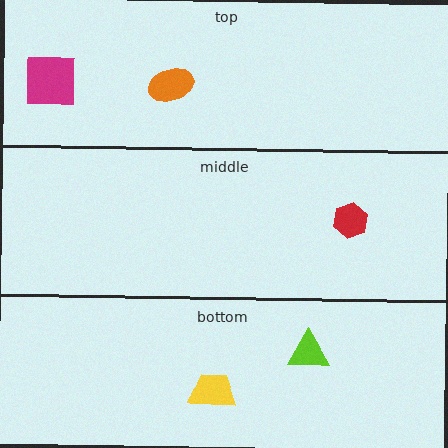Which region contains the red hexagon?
The middle region.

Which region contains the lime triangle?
The bottom region.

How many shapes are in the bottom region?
2.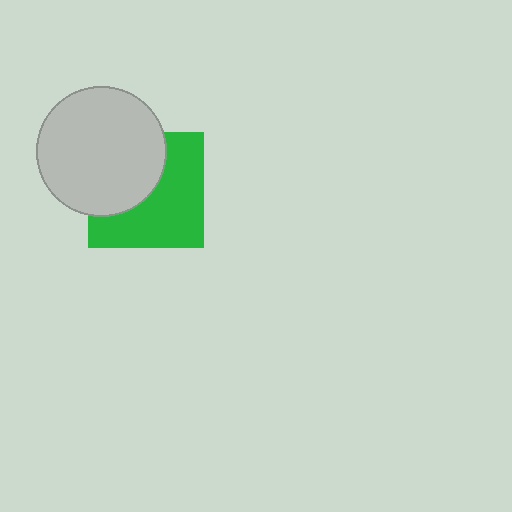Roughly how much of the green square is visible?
About half of it is visible (roughly 56%).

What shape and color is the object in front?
The object in front is a light gray circle.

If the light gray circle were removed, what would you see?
You would see the complete green square.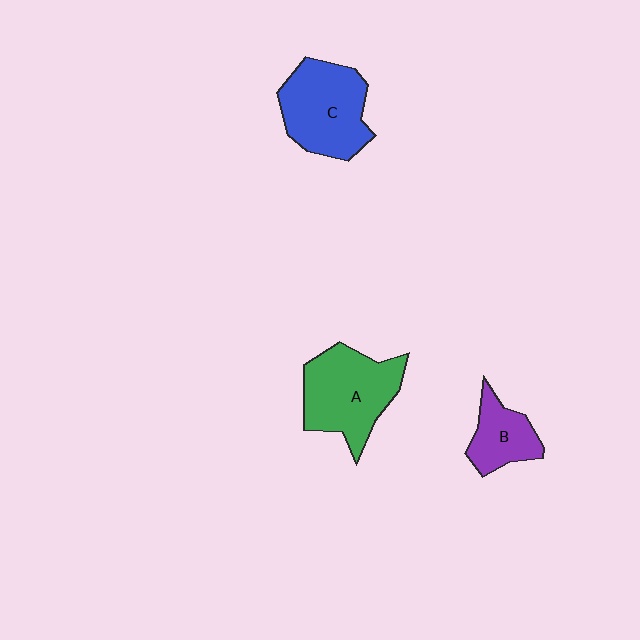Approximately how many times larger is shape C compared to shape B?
Approximately 1.8 times.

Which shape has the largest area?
Shape A (green).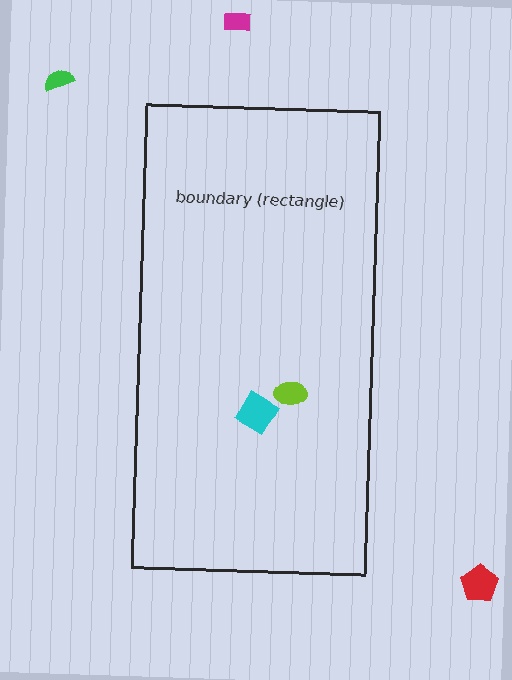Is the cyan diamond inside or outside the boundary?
Inside.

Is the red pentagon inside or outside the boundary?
Outside.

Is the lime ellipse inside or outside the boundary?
Inside.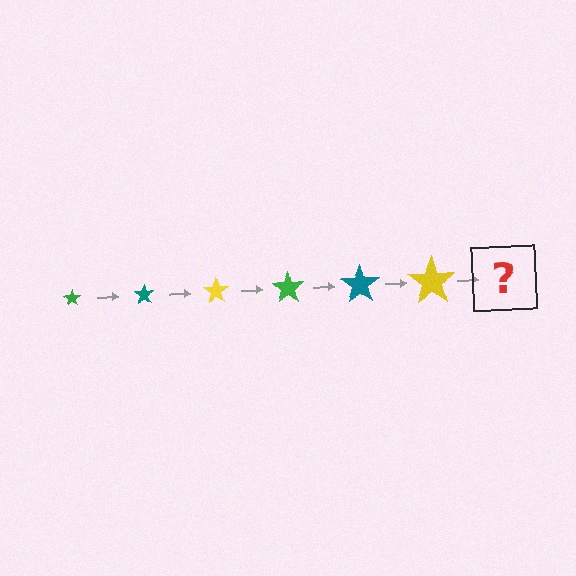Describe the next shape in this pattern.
It should be a green star, larger than the previous one.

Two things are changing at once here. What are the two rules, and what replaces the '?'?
The two rules are that the star grows larger each step and the color cycles through green, teal, and yellow. The '?' should be a green star, larger than the previous one.